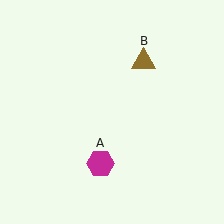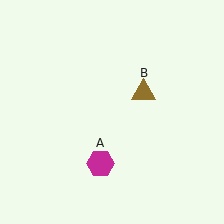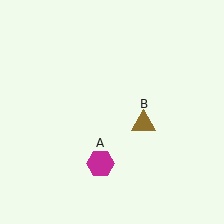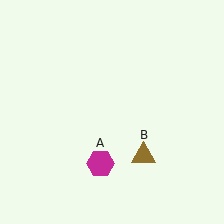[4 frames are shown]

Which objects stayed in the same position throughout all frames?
Magenta hexagon (object A) remained stationary.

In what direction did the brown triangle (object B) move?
The brown triangle (object B) moved down.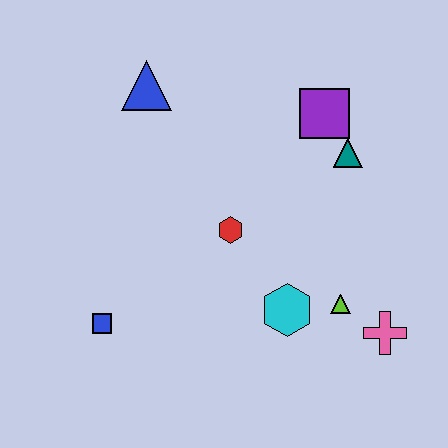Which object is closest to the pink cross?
The lime triangle is closest to the pink cross.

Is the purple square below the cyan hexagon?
No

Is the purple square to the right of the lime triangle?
No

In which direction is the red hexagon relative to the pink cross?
The red hexagon is to the left of the pink cross.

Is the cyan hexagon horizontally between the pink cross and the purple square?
No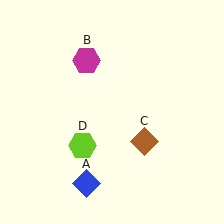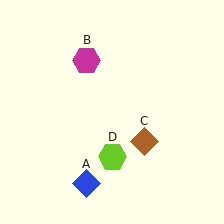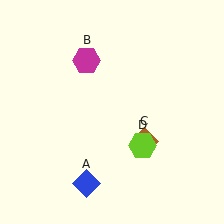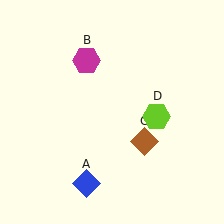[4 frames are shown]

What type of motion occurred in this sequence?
The lime hexagon (object D) rotated counterclockwise around the center of the scene.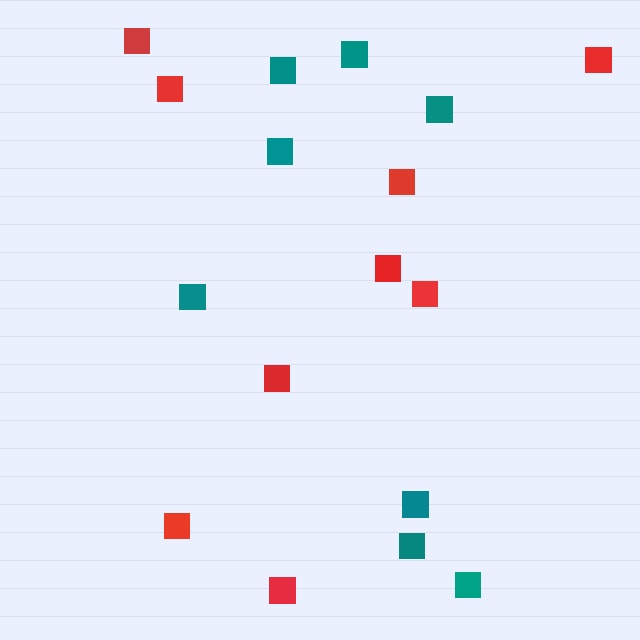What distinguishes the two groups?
There are 2 groups: one group of teal squares (8) and one group of red squares (9).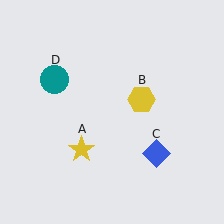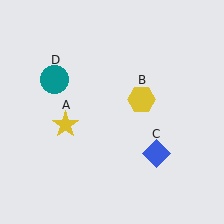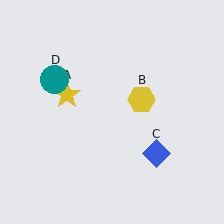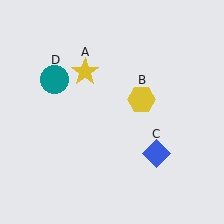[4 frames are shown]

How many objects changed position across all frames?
1 object changed position: yellow star (object A).